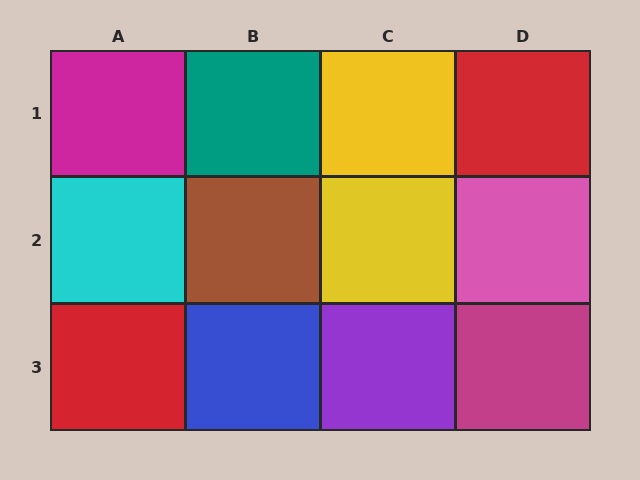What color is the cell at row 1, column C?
Yellow.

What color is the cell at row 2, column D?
Pink.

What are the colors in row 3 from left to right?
Red, blue, purple, magenta.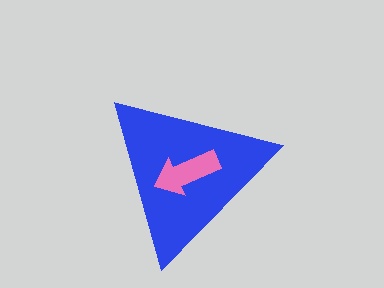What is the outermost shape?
The blue triangle.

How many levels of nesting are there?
2.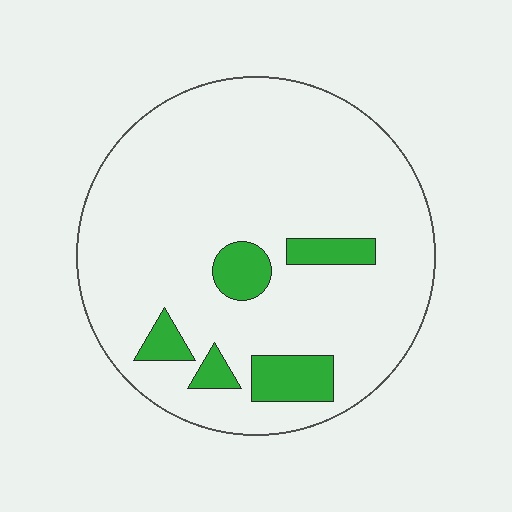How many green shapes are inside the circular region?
5.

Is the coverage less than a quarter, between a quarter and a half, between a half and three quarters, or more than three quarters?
Less than a quarter.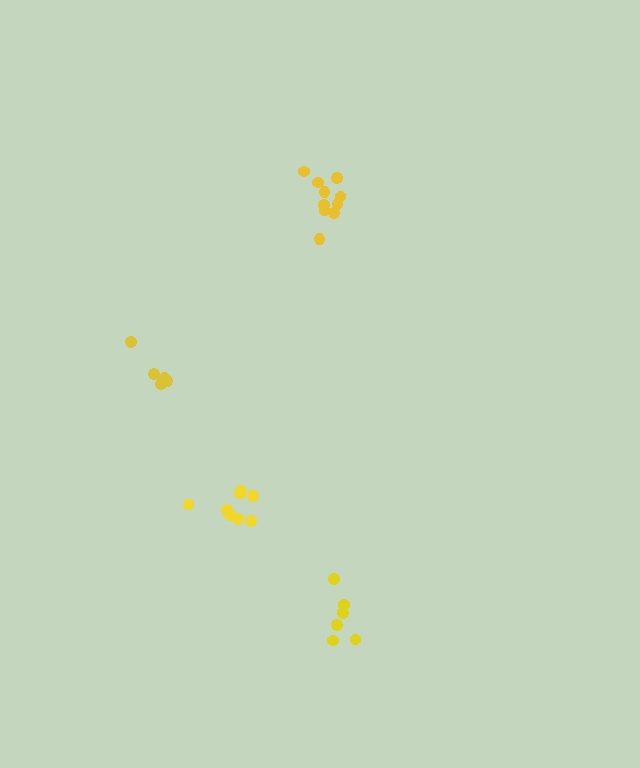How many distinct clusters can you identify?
There are 4 distinct clusters.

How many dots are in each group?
Group 1: 7 dots, Group 2: 6 dots, Group 3: 8 dots, Group 4: 10 dots (31 total).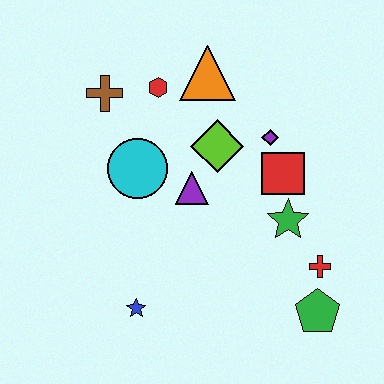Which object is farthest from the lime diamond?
The green pentagon is farthest from the lime diamond.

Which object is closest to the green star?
The red square is closest to the green star.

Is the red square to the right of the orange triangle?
Yes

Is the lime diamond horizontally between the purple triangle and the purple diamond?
Yes